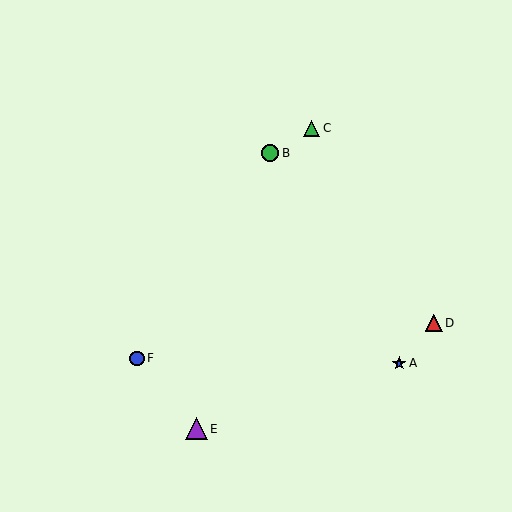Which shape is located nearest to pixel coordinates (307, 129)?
The green triangle (labeled C) at (312, 128) is nearest to that location.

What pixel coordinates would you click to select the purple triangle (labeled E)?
Click at (197, 429) to select the purple triangle E.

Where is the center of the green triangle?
The center of the green triangle is at (312, 128).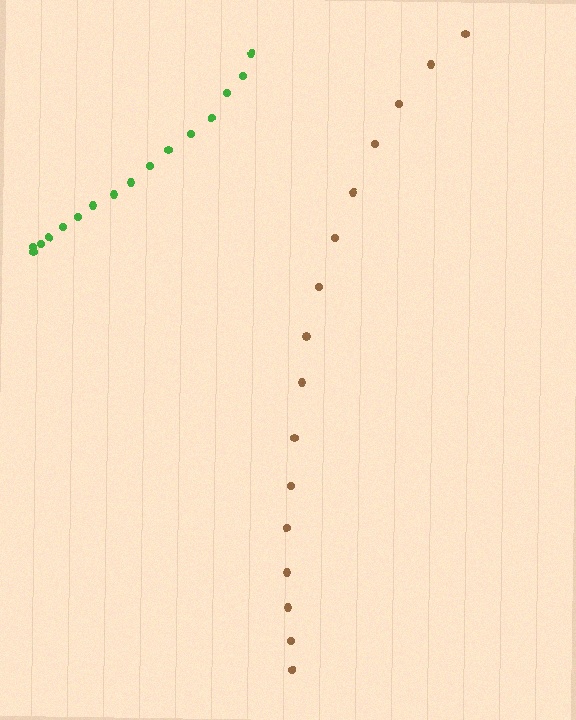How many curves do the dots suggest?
There are 2 distinct paths.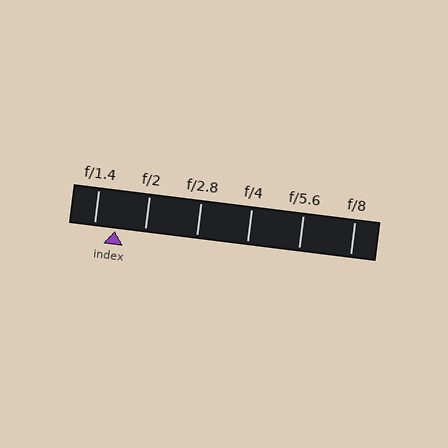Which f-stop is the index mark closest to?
The index mark is closest to f/1.4.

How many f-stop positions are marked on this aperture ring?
There are 6 f-stop positions marked.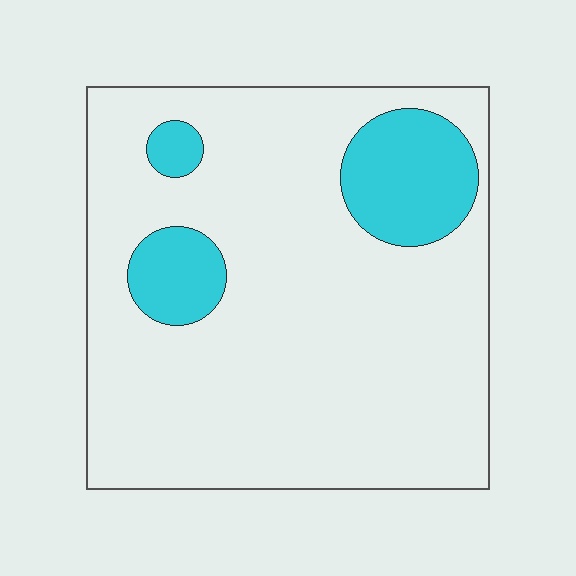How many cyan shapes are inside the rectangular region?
3.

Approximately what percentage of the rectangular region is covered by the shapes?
Approximately 15%.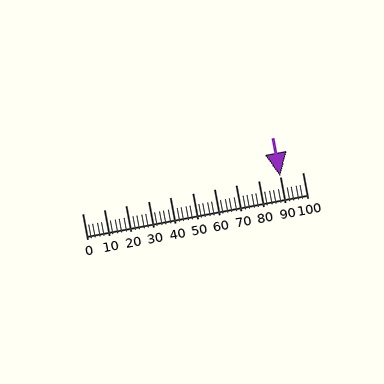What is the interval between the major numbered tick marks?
The major tick marks are spaced 10 units apart.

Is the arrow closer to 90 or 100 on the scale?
The arrow is closer to 90.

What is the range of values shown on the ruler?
The ruler shows values from 0 to 100.